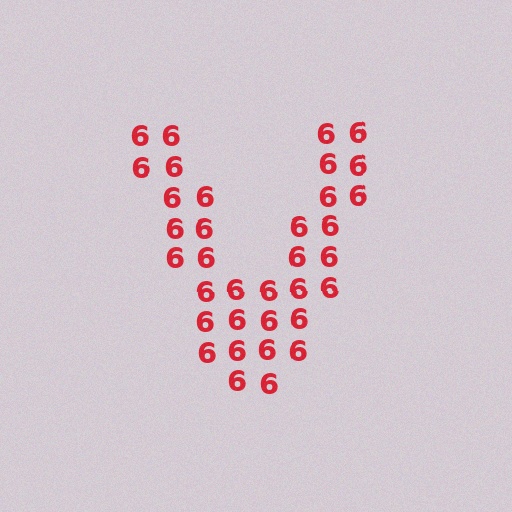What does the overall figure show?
The overall figure shows the letter V.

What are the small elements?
The small elements are digit 6's.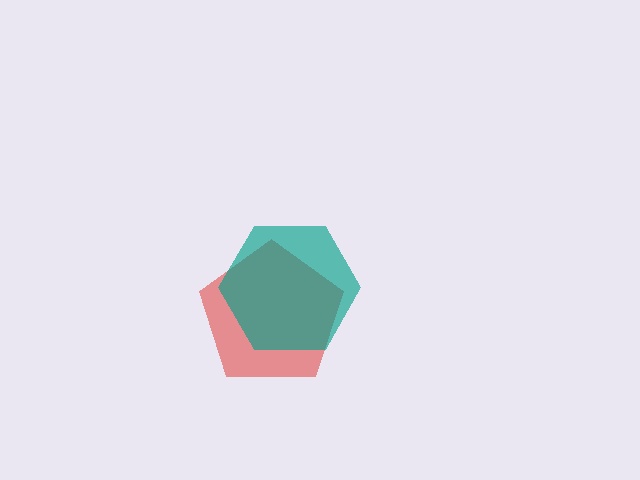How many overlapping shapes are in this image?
There are 2 overlapping shapes in the image.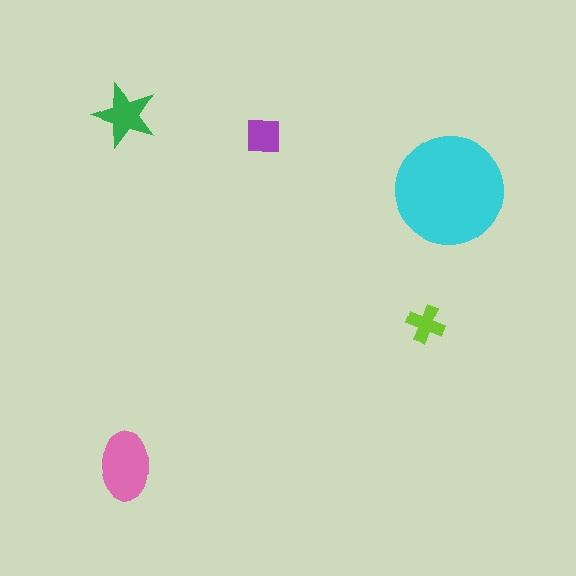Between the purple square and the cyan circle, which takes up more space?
The cyan circle.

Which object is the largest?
The cyan circle.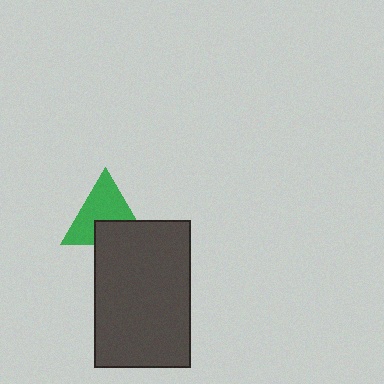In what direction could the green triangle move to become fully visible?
The green triangle could move up. That would shift it out from behind the dark gray rectangle entirely.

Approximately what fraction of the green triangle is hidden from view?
Roughly 36% of the green triangle is hidden behind the dark gray rectangle.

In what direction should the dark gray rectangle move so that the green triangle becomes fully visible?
The dark gray rectangle should move down. That is the shortest direction to clear the overlap and leave the green triangle fully visible.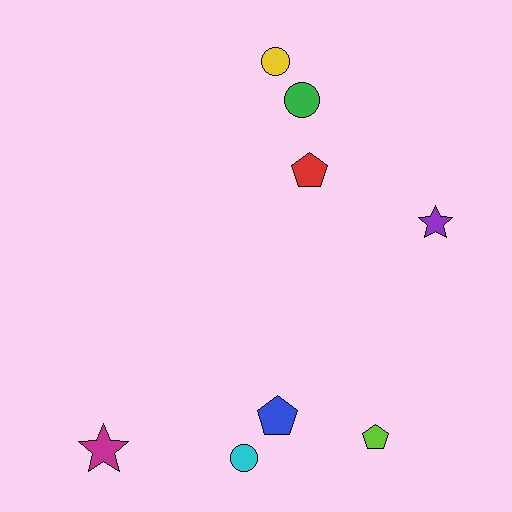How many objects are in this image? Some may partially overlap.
There are 8 objects.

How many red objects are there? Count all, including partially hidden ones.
There is 1 red object.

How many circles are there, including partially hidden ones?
There are 3 circles.